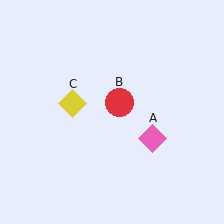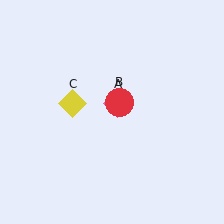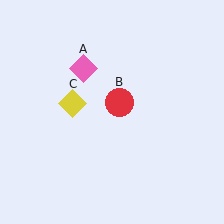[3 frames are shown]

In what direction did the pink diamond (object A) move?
The pink diamond (object A) moved up and to the left.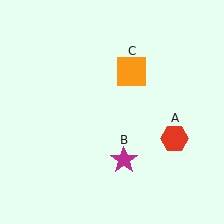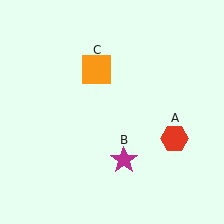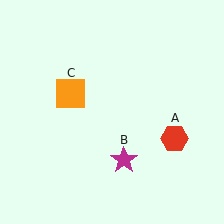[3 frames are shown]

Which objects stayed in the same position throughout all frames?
Red hexagon (object A) and magenta star (object B) remained stationary.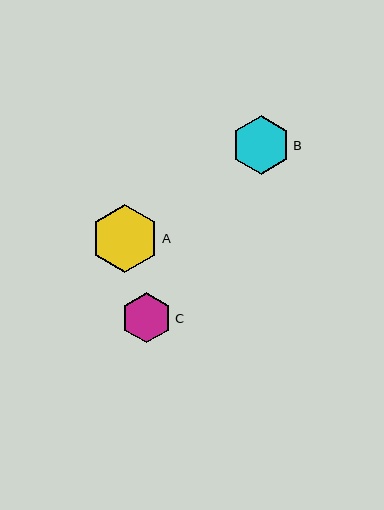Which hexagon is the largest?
Hexagon A is the largest with a size of approximately 68 pixels.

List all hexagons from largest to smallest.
From largest to smallest: A, B, C.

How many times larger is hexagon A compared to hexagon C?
Hexagon A is approximately 1.4 times the size of hexagon C.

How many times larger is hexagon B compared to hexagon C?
Hexagon B is approximately 1.2 times the size of hexagon C.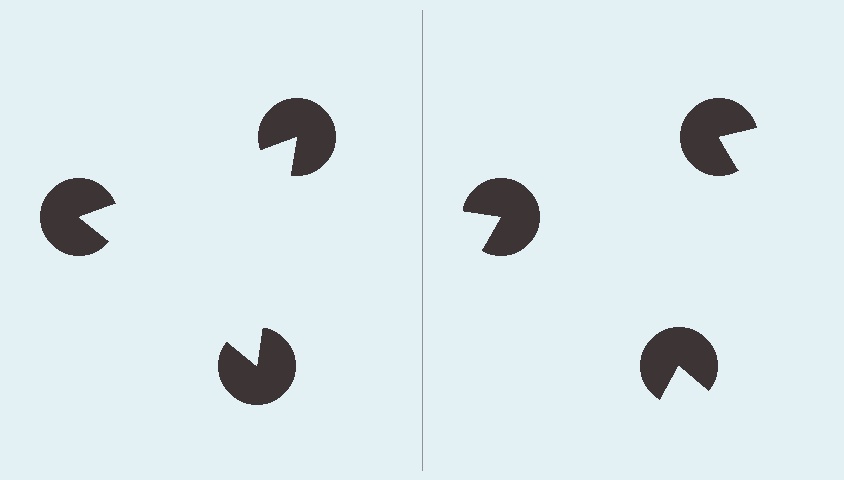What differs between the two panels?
The pac-man discs are positioned identically on both sides; only the wedge orientations differ. On the left they align to a triangle; on the right they are misaligned.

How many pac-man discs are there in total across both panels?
6 — 3 on each side.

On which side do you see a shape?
An illusory triangle appears on the left side. On the right side the wedge cuts are rotated, so no coherent shape forms.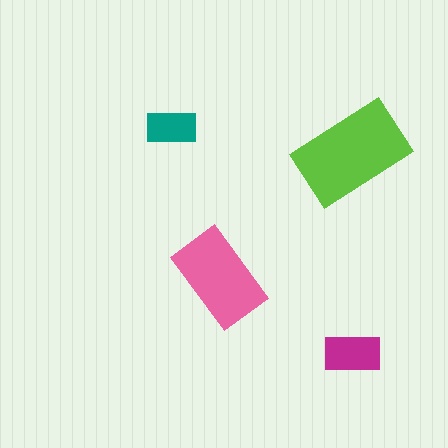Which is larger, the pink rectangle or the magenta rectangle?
The pink one.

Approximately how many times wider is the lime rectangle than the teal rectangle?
About 2 times wider.